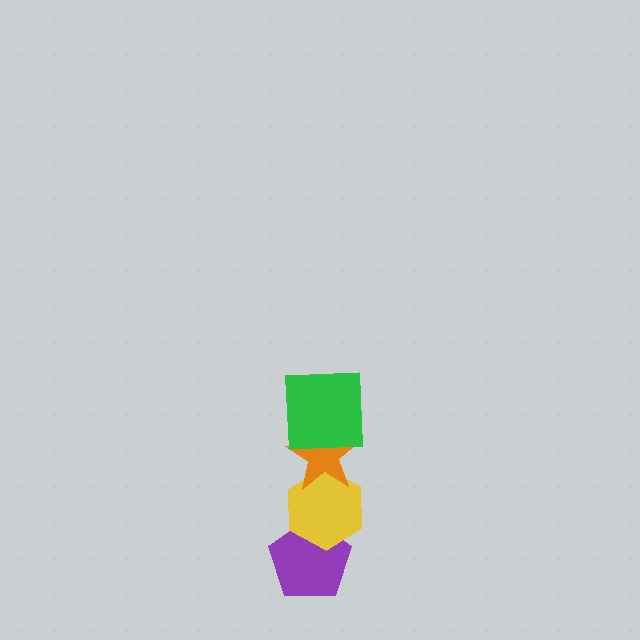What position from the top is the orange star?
The orange star is 2nd from the top.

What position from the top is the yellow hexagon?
The yellow hexagon is 3rd from the top.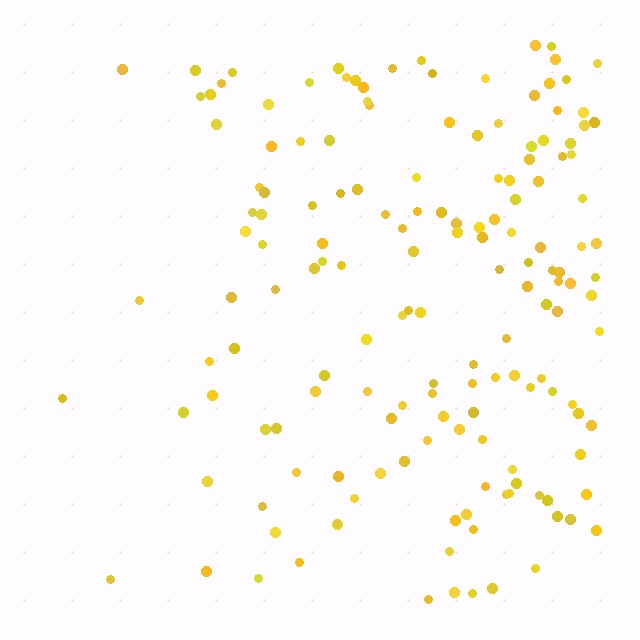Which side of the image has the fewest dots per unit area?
The left.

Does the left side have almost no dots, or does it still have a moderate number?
Still a moderate number, just noticeably fewer than the right.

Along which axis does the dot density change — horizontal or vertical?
Horizontal.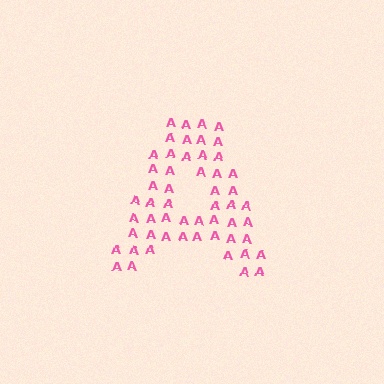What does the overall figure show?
The overall figure shows the letter A.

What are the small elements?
The small elements are letter A's.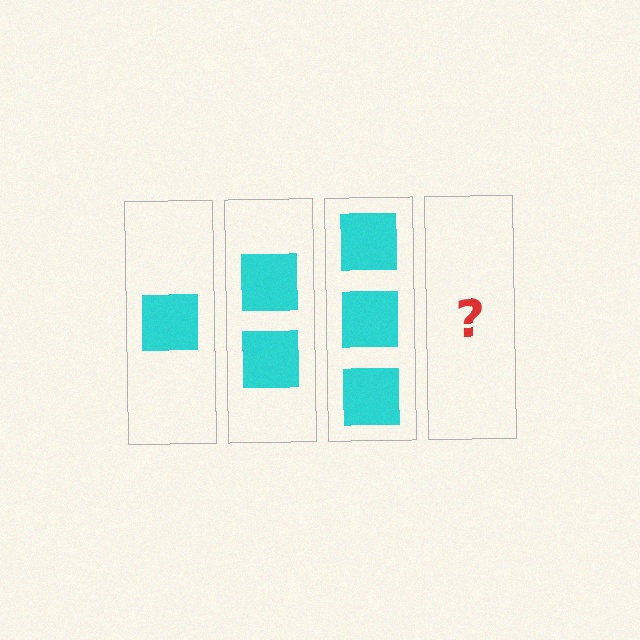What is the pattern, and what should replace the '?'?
The pattern is that each step adds one more square. The '?' should be 4 squares.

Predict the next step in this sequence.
The next step is 4 squares.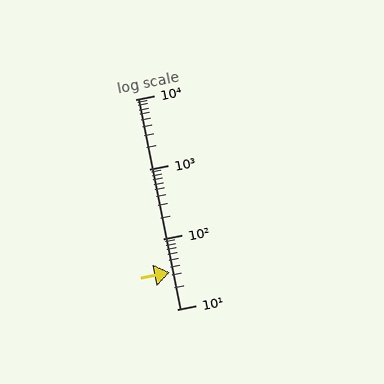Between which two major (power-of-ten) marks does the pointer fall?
The pointer is between 10 and 100.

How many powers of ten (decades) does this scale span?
The scale spans 3 decades, from 10 to 10000.